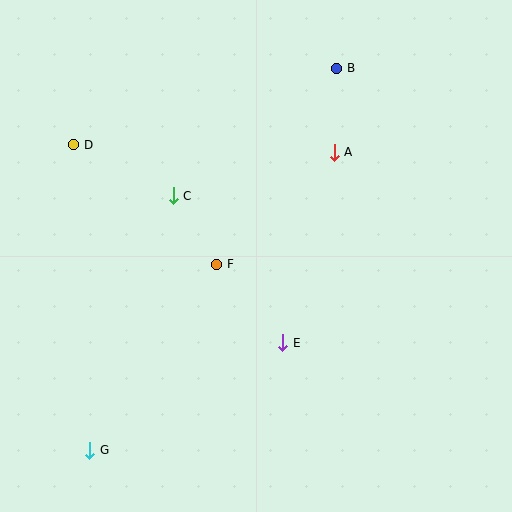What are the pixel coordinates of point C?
Point C is at (173, 196).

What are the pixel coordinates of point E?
Point E is at (283, 343).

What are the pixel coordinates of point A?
Point A is at (334, 152).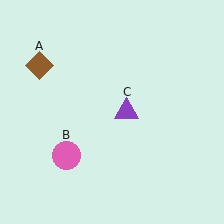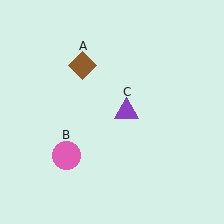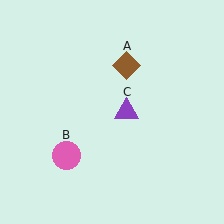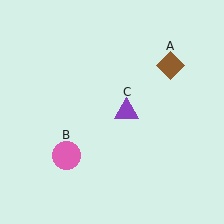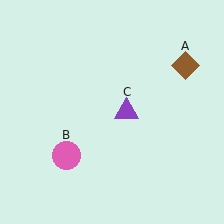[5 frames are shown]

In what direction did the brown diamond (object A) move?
The brown diamond (object A) moved right.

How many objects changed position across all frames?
1 object changed position: brown diamond (object A).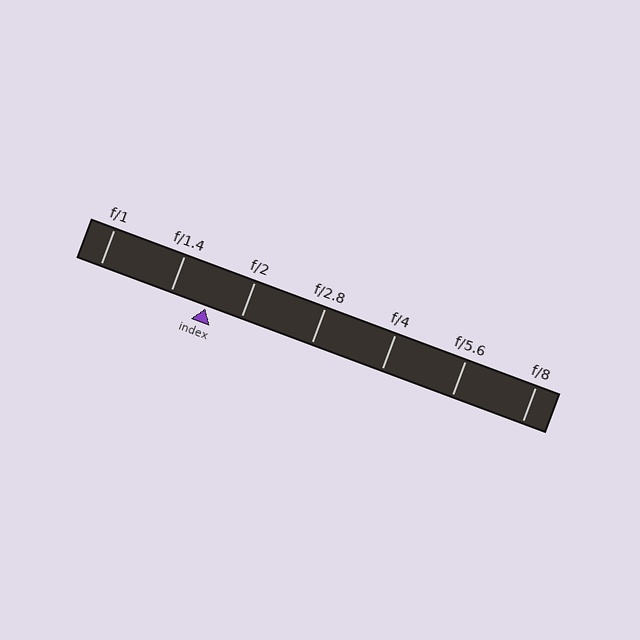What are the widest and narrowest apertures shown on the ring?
The widest aperture shown is f/1 and the narrowest is f/8.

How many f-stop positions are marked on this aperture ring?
There are 7 f-stop positions marked.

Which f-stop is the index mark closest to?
The index mark is closest to f/2.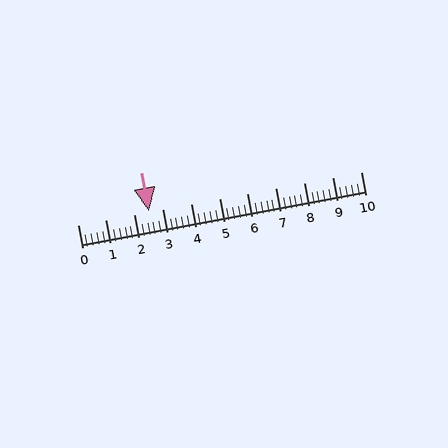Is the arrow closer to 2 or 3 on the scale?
The arrow is closer to 3.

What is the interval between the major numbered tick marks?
The major tick marks are spaced 1 units apart.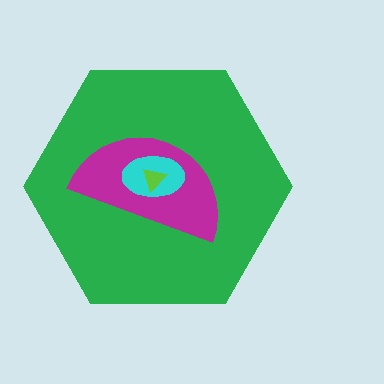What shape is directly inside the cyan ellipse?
The lime triangle.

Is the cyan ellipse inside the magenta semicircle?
Yes.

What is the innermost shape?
The lime triangle.